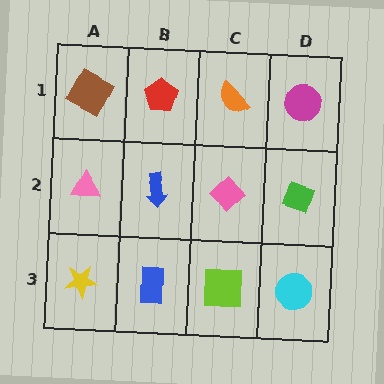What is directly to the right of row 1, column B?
An orange semicircle.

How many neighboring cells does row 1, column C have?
3.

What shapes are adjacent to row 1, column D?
A green diamond (row 2, column D), an orange semicircle (row 1, column C).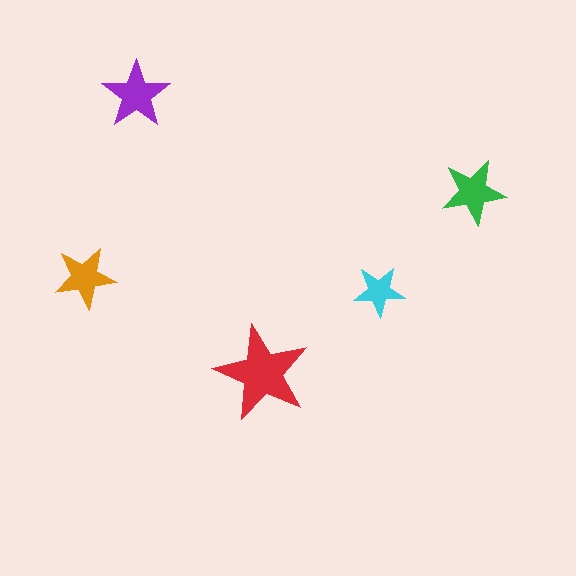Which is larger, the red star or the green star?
The red one.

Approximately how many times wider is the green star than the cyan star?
About 1.5 times wider.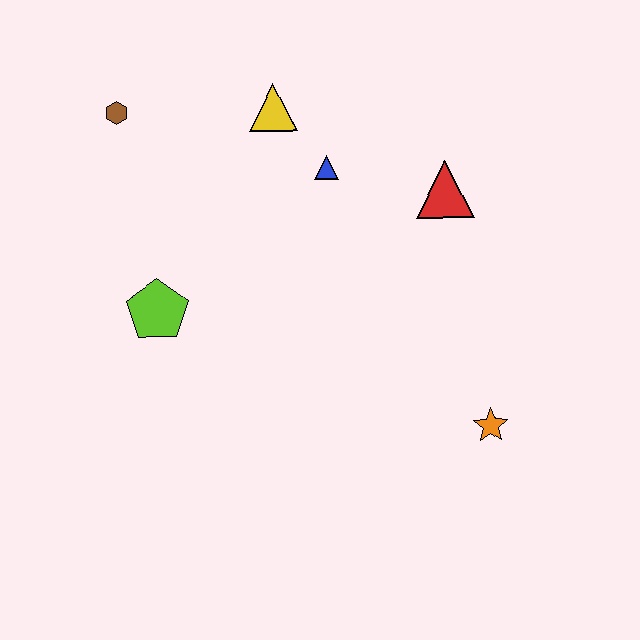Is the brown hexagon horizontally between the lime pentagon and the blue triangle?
No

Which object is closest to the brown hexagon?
The yellow triangle is closest to the brown hexagon.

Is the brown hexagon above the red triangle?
Yes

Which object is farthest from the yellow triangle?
The orange star is farthest from the yellow triangle.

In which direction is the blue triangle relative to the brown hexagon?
The blue triangle is to the right of the brown hexagon.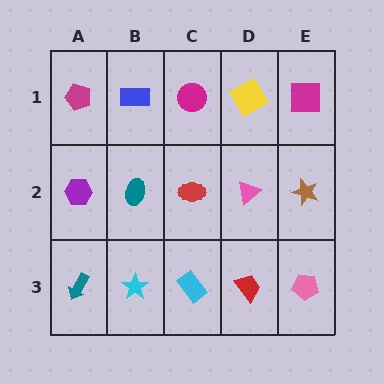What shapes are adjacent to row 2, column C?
A magenta circle (row 1, column C), a cyan rectangle (row 3, column C), a teal ellipse (row 2, column B), a pink triangle (row 2, column D).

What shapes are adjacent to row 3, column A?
A purple hexagon (row 2, column A), a cyan star (row 3, column B).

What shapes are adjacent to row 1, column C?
A red ellipse (row 2, column C), a blue rectangle (row 1, column B), a yellow square (row 1, column D).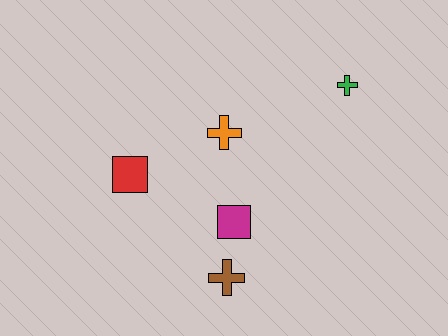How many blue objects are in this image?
There are no blue objects.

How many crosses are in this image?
There are 3 crosses.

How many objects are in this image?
There are 5 objects.